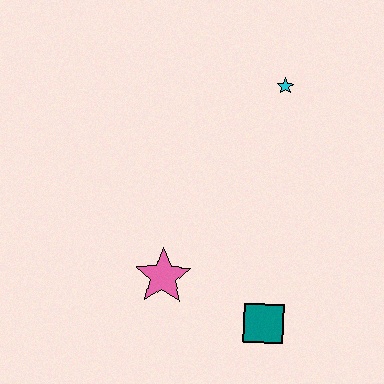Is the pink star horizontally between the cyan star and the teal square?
No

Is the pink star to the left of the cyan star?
Yes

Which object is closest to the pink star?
The teal square is closest to the pink star.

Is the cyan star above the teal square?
Yes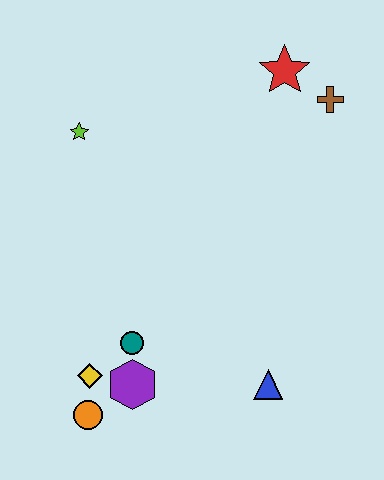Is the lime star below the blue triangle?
No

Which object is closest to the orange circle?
The yellow diamond is closest to the orange circle.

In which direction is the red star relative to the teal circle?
The red star is above the teal circle.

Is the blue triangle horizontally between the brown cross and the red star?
No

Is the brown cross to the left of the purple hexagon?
No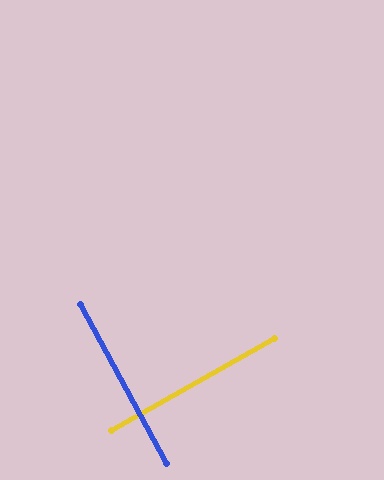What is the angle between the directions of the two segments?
Approximately 89 degrees.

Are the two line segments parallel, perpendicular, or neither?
Perpendicular — they meet at approximately 89°.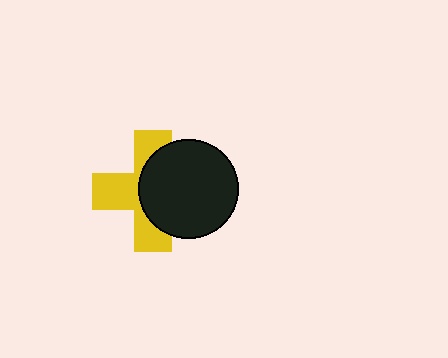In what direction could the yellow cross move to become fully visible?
The yellow cross could move left. That would shift it out from behind the black circle entirely.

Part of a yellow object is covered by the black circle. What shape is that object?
It is a cross.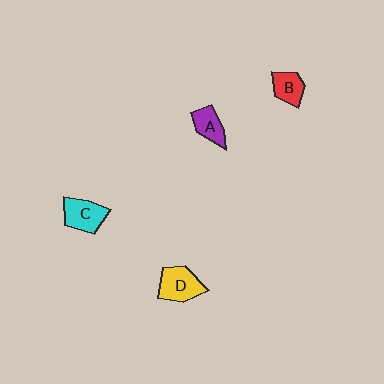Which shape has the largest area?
Shape D (yellow).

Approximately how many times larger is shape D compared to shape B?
Approximately 1.5 times.